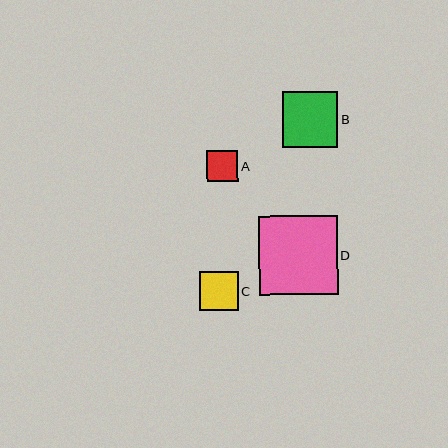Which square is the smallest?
Square A is the smallest with a size of approximately 32 pixels.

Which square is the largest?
Square D is the largest with a size of approximately 79 pixels.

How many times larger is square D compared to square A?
Square D is approximately 2.5 times the size of square A.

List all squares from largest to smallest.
From largest to smallest: D, B, C, A.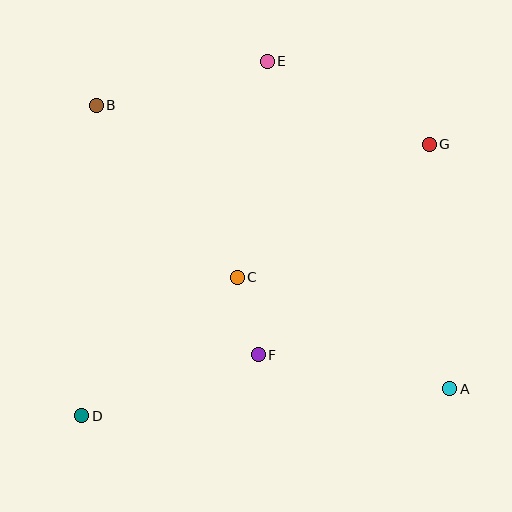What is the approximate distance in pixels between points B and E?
The distance between B and E is approximately 177 pixels.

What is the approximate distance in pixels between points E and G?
The distance between E and G is approximately 182 pixels.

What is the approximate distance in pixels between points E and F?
The distance between E and F is approximately 294 pixels.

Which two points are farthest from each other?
Points A and B are farthest from each other.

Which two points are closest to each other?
Points C and F are closest to each other.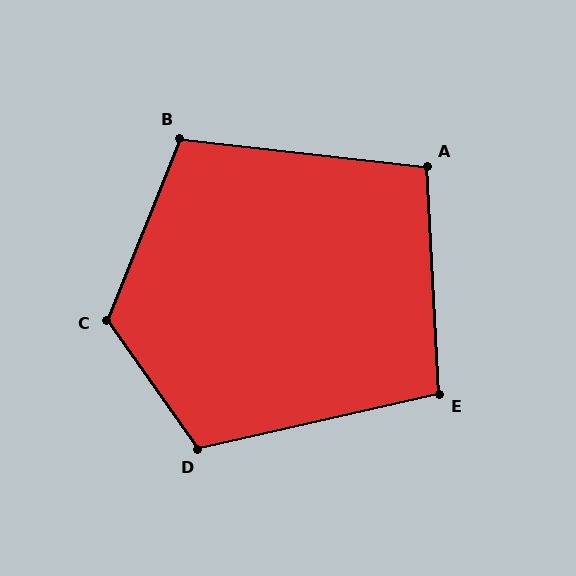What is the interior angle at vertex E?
Approximately 100 degrees (obtuse).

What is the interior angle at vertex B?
Approximately 105 degrees (obtuse).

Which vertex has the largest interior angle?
C, at approximately 123 degrees.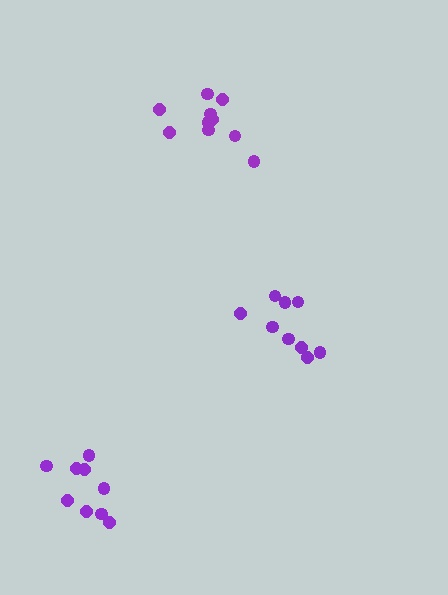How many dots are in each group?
Group 1: 9 dots, Group 2: 9 dots, Group 3: 10 dots (28 total).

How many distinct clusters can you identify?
There are 3 distinct clusters.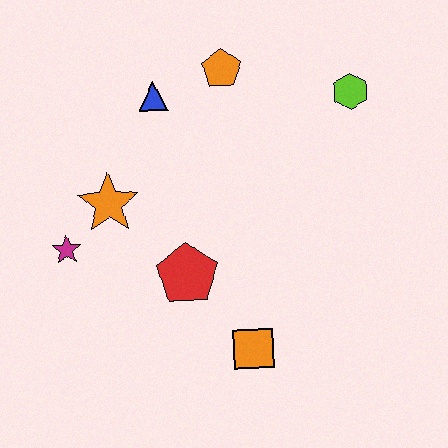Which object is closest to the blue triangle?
The orange pentagon is closest to the blue triangle.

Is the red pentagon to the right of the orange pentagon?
No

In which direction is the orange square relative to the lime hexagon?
The orange square is below the lime hexagon.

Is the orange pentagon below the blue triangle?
No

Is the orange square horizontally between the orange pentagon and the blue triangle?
No